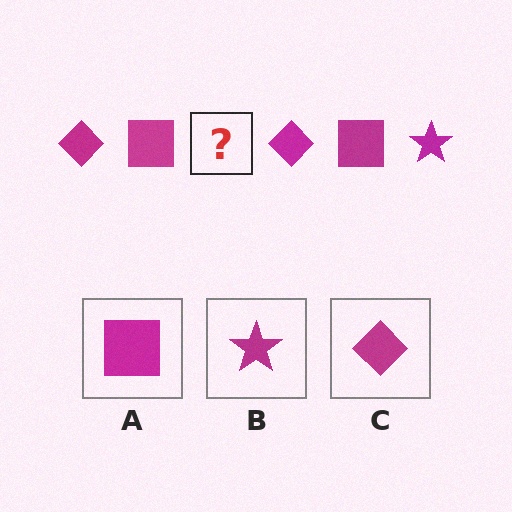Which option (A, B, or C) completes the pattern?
B.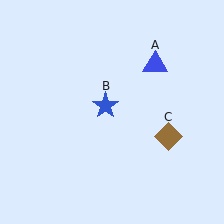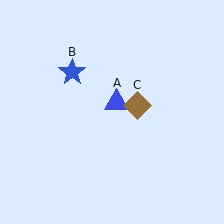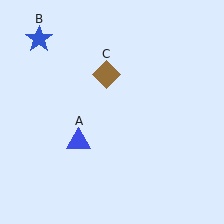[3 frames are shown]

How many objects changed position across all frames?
3 objects changed position: blue triangle (object A), blue star (object B), brown diamond (object C).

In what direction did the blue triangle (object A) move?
The blue triangle (object A) moved down and to the left.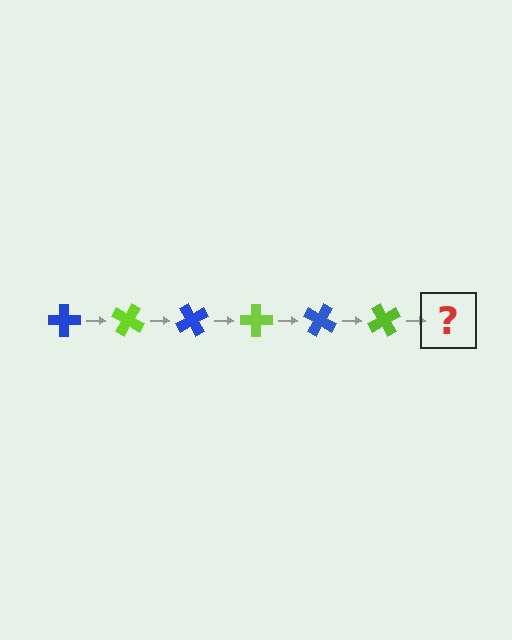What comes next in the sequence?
The next element should be a blue cross, rotated 180 degrees from the start.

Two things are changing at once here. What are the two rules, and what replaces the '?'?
The two rules are that it rotates 30 degrees each step and the color cycles through blue and lime. The '?' should be a blue cross, rotated 180 degrees from the start.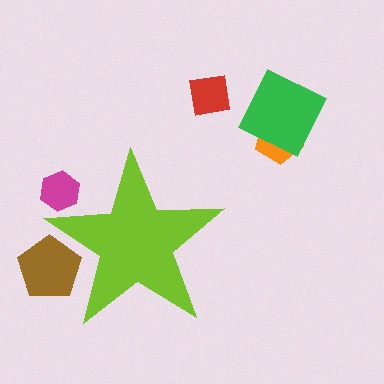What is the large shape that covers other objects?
A lime star.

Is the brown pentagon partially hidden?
Yes, the brown pentagon is partially hidden behind the lime star.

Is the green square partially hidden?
No, the green square is fully visible.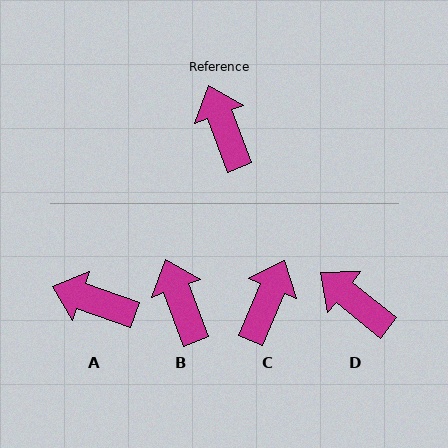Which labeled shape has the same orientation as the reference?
B.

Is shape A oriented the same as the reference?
No, it is off by about 50 degrees.